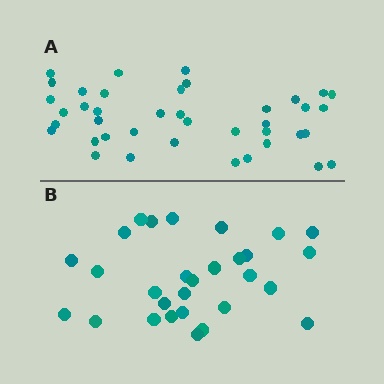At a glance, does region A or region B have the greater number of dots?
Region A (the top region) has more dots.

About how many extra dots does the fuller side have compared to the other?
Region A has roughly 12 or so more dots than region B.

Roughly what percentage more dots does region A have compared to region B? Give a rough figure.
About 40% more.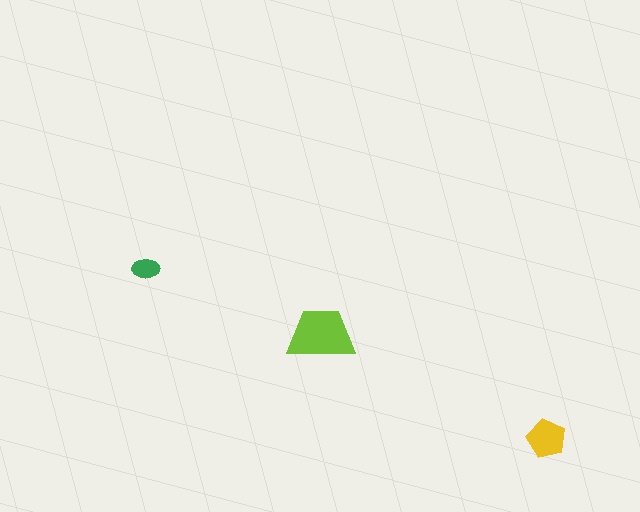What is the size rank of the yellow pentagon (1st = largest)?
2nd.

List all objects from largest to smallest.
The lime trapezoid, the yellow pentagon, the green ellipse.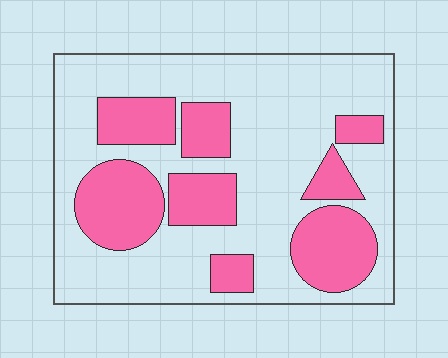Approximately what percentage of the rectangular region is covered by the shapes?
Approximately 30%.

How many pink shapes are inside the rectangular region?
8.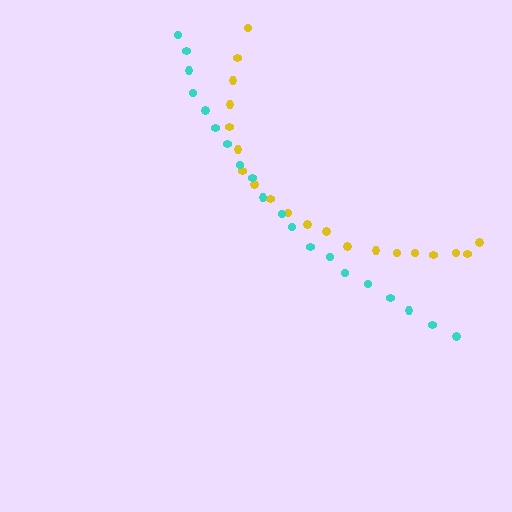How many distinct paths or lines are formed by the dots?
There are 2 distinct paths.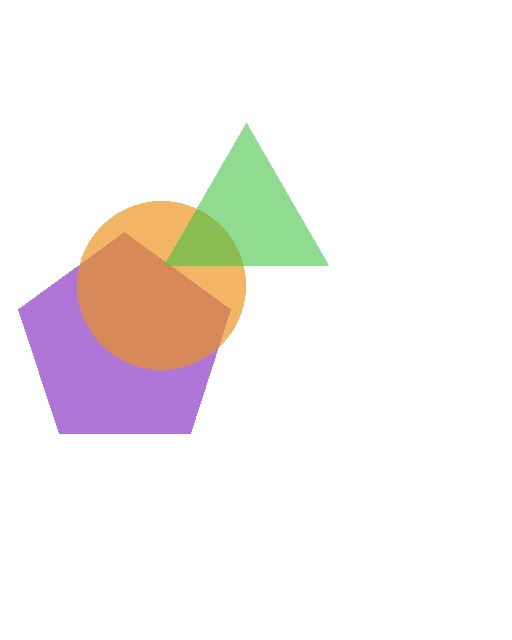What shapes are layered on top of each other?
The layered shapes are: a purple pentagon, an orange circle, a green triangle.